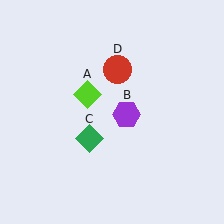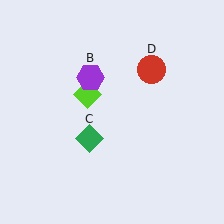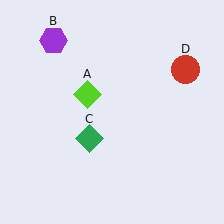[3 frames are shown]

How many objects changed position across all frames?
2 objects changed position: purple hexagon (object B), red circle (object D).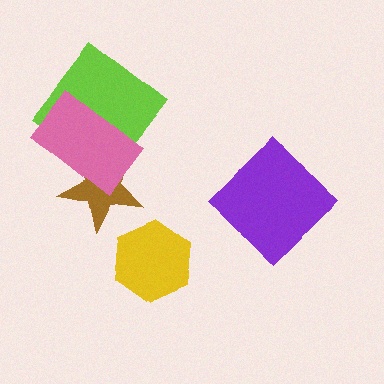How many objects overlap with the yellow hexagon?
0 objects overlap with the yellow hexagon.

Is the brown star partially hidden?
Yes, it is partially covered by another shape.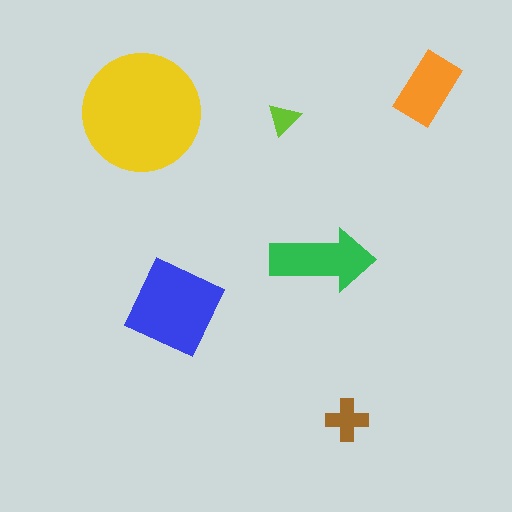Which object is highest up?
The orange rectangle is topmost.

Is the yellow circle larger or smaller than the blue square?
Larger.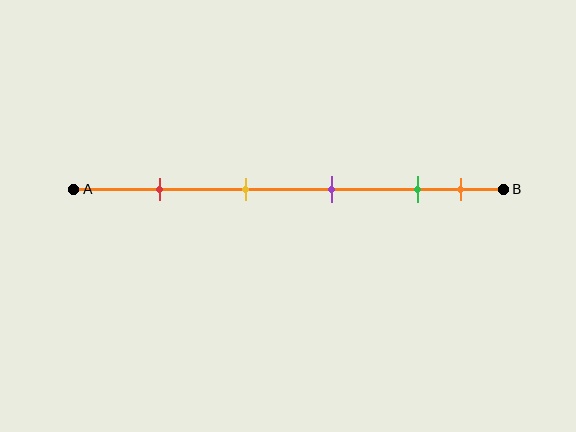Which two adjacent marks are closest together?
The green and orange marks are the closest adjacent pair.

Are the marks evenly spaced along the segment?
No, the marks are not evenly spaced.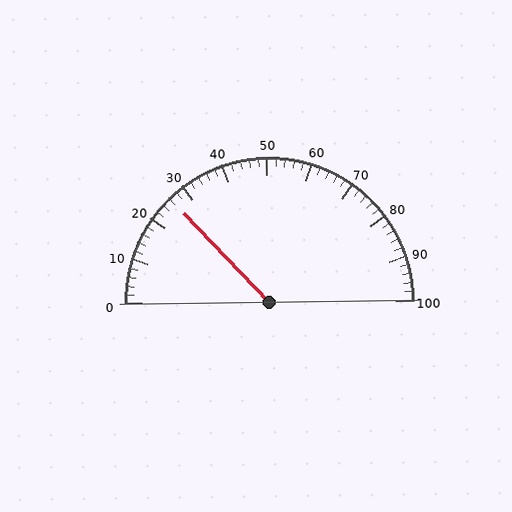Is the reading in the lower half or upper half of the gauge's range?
The reading is in the lower half of the range (0 to 100).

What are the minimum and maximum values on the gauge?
The gauge ranges from 0 to 100.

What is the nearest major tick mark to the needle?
The nearest major tick mark is 30.